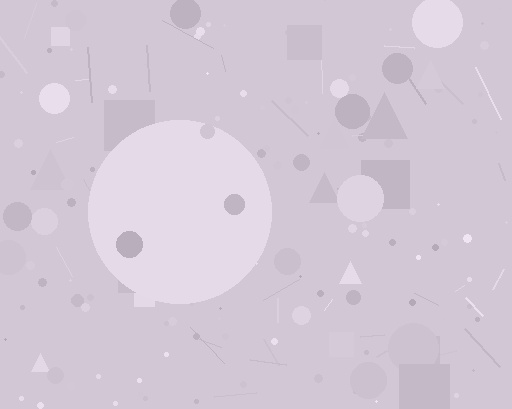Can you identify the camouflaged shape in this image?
The camouflaged shape is a circle.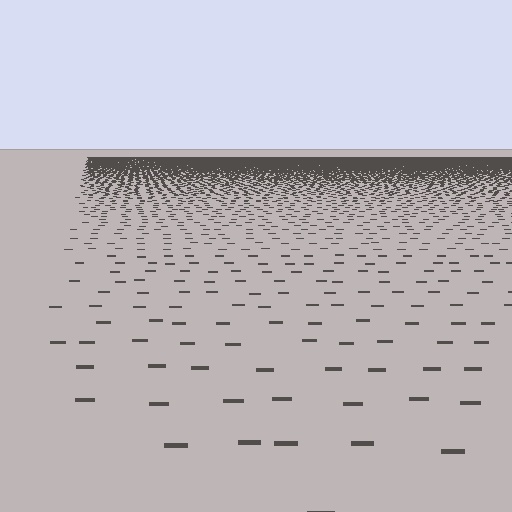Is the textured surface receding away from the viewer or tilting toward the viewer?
The surface is receding away from the viewer. Texture elements get smaller and denser toward the top.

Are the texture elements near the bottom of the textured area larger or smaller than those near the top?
Larger. Near the bottom, elements are closer to the viewer and appear at a bigger on-screen size.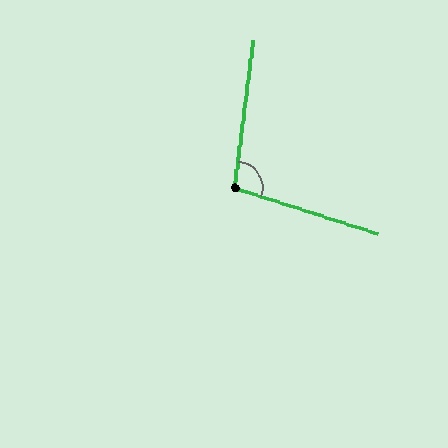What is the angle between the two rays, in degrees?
Approximately 101 degrees.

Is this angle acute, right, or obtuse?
It is obtuse.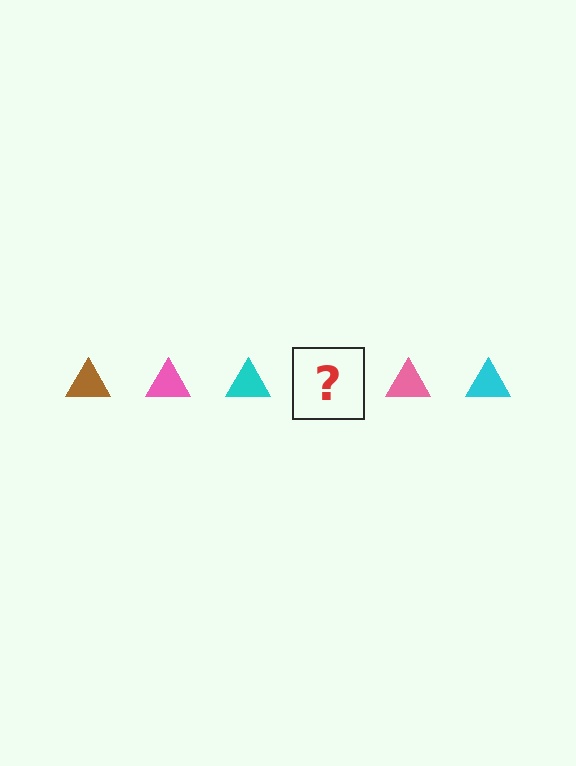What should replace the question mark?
The question mark should be replaced with a brown triangle.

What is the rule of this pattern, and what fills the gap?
The rule is that the pattern cycles through brown, pink, cyan triangles. The gap should be filled with a brown triangle.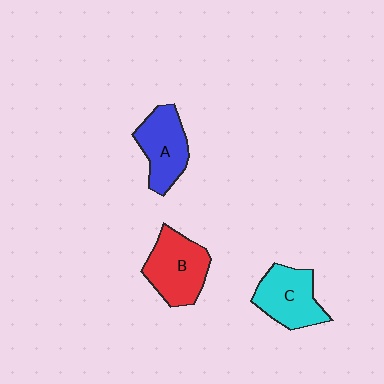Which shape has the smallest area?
Shape A (blue).